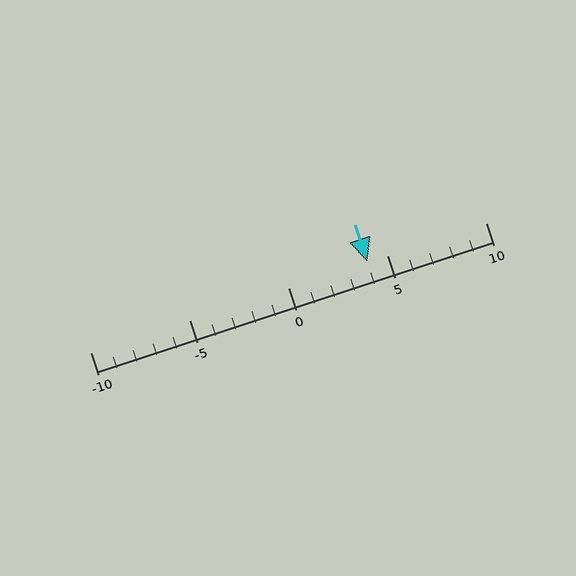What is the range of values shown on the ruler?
The ruler shows values from -10 to 10.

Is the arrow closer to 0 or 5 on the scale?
The arrow is closer to 5.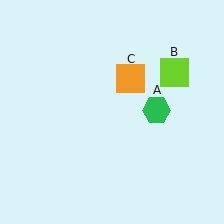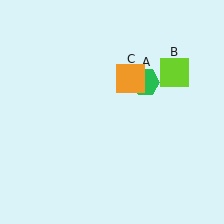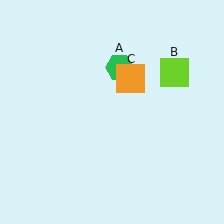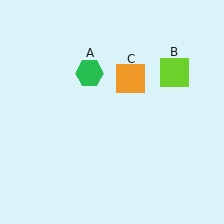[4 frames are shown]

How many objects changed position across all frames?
1 object changed position: green hexagon (object A).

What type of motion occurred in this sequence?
The green hexagon (object A) rotated counterclockwise around the center of the scene.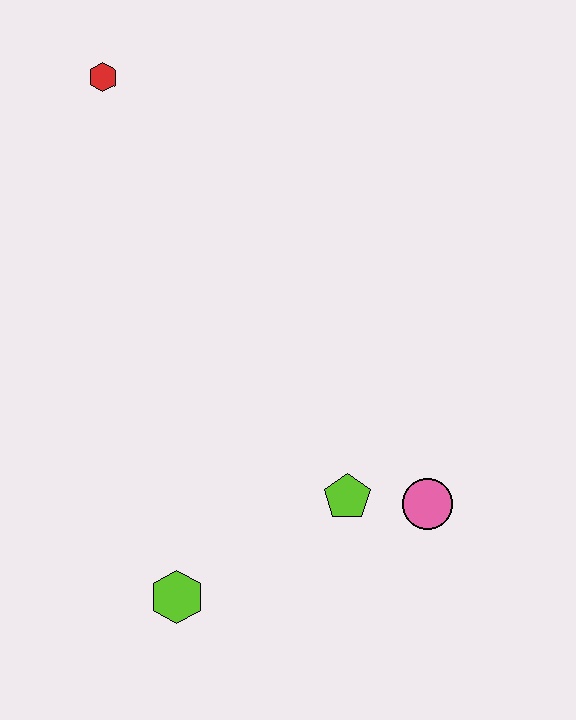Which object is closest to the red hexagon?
The lime pentagon is closest to the red hexagon.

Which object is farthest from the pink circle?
The red hexagon is farthest from the pink circle.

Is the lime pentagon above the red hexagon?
No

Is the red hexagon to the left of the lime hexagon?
Yes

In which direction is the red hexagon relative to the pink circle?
The red hexagon is above the pink circle.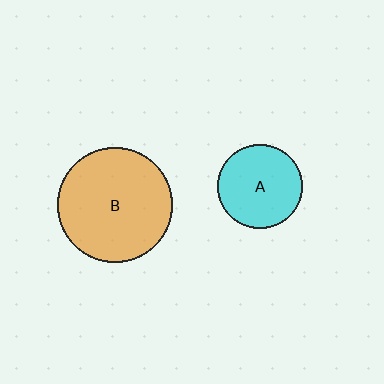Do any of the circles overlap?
No, none of the circles overlap.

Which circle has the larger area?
Circle B (orange).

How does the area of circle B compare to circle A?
Approximately 1.9 times.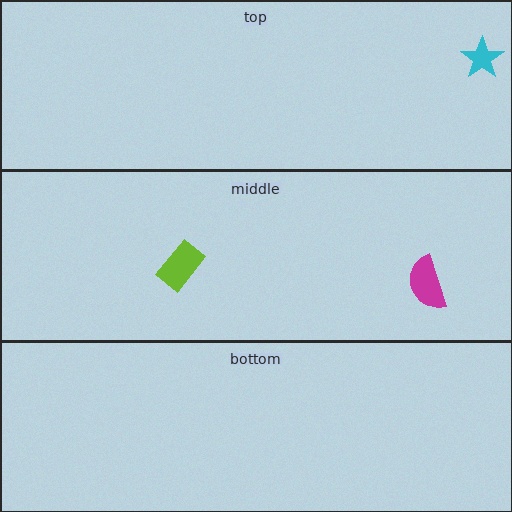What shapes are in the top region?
The cyan star.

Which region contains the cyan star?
The top region.